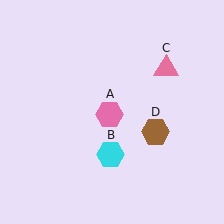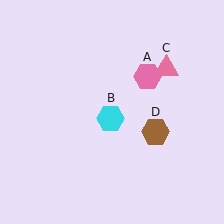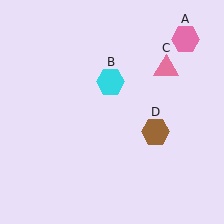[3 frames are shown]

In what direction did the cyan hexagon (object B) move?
The cyan hexagon (object B) moved up.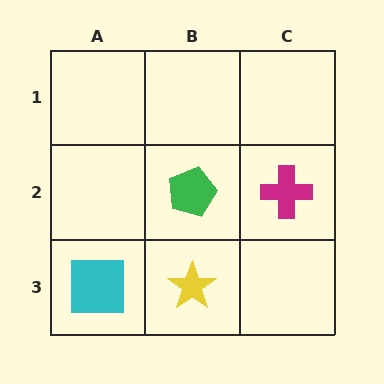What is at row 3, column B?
A yellow star.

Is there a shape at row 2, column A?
No, that cell is empty.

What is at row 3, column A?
A cyan square.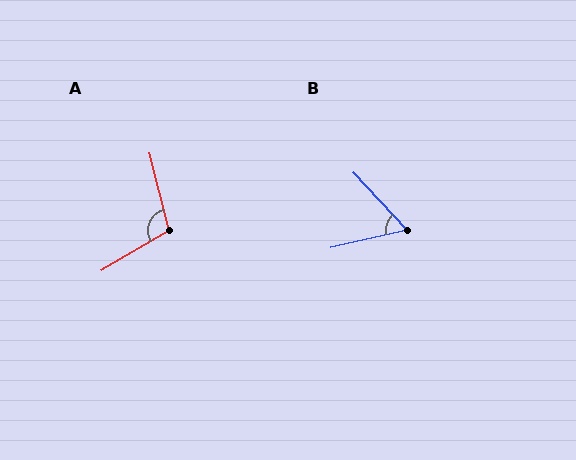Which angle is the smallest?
B, at approximately 60 degrees.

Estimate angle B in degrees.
Approximately 60 degrees.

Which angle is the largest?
A, at approximately 107 degrees.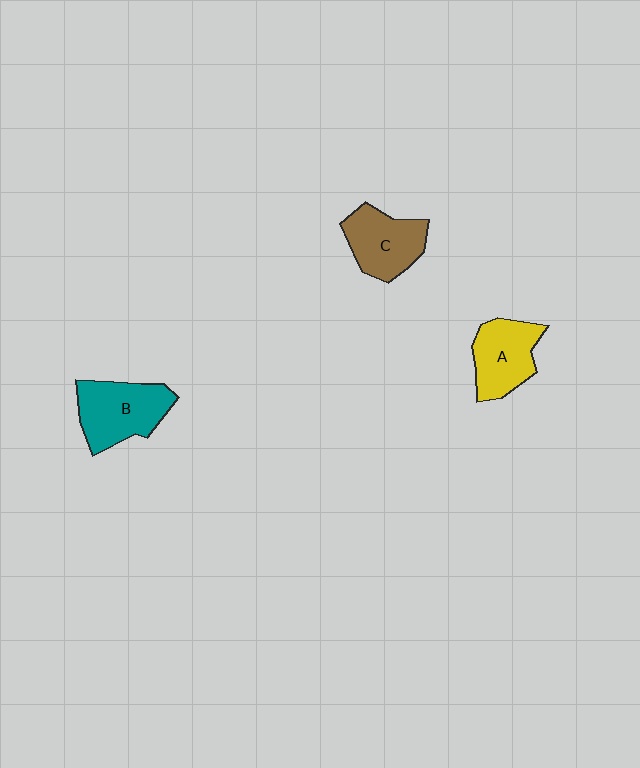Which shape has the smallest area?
Shape A (yellow).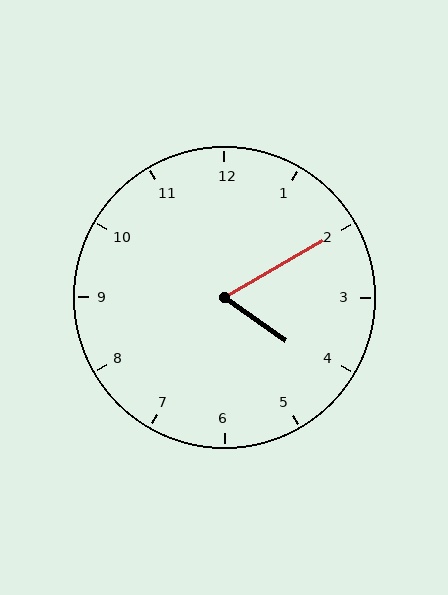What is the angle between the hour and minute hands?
Approximately 65 degrees.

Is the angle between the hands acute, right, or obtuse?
It is acute.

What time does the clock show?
4:10.